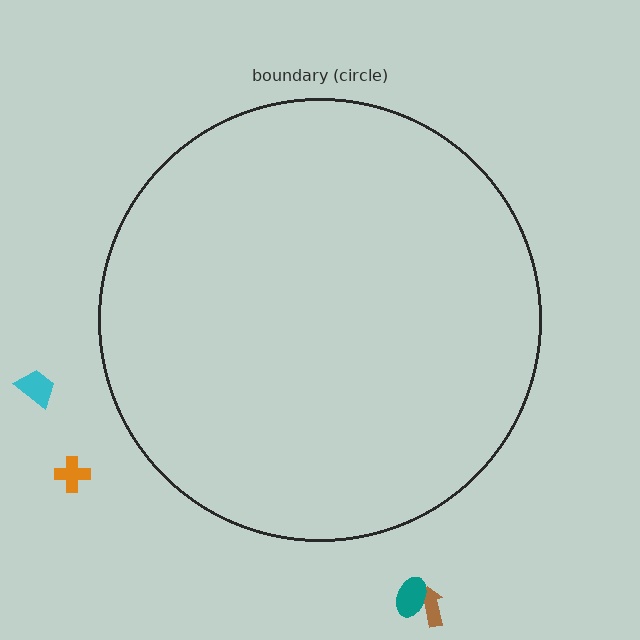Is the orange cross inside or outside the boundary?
Outside.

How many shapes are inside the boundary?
0 inside, 4 outside.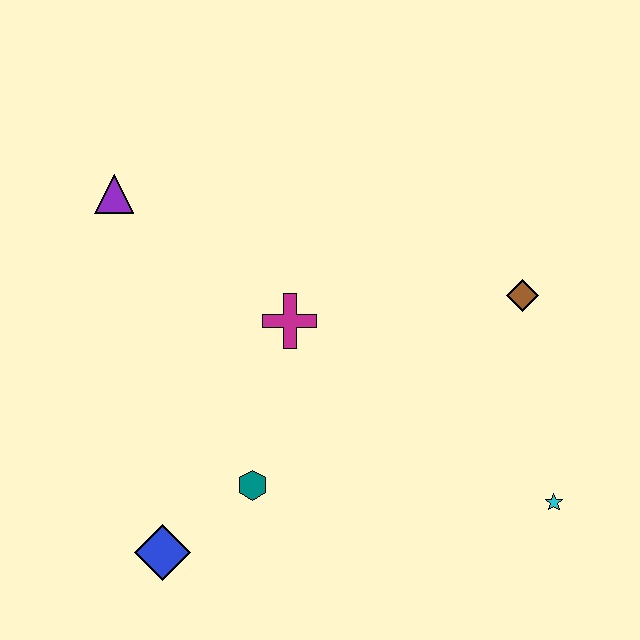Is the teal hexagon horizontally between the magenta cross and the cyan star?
No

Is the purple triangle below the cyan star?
No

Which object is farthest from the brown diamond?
The blue diamond is farthest from the brown diamond.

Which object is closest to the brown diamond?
The cyan star is closest to the brown diamond.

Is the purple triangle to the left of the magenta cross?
Yes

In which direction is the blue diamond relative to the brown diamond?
The blue diamond is to the left of the brown diamond.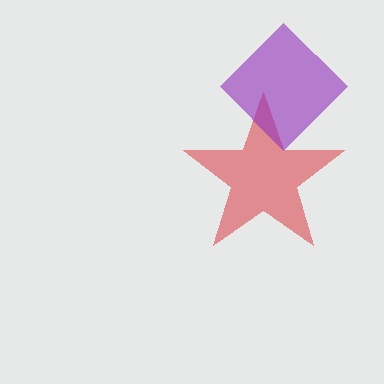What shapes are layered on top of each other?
The layered shapes are: a red star, a purple diamond.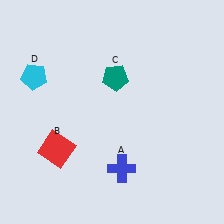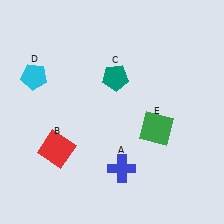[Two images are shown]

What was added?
A green square (E) was added in Image 2.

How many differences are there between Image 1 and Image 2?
There is 1 difference between the two images.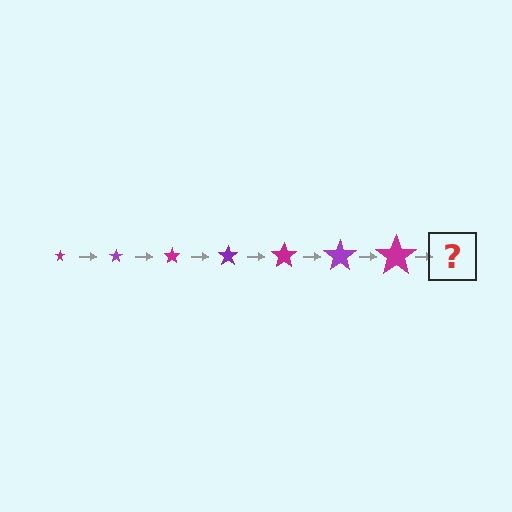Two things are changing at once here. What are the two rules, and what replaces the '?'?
The two rules are that the star grows larger each step and the color cycles through magenta and purple. The '?' should be a purple star, larger than the previous one.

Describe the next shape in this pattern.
It should be a purple star, larger than the previous one.